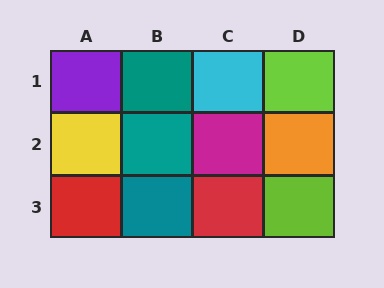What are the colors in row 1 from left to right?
Purple, teal, cyan, lime.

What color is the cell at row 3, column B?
Teal.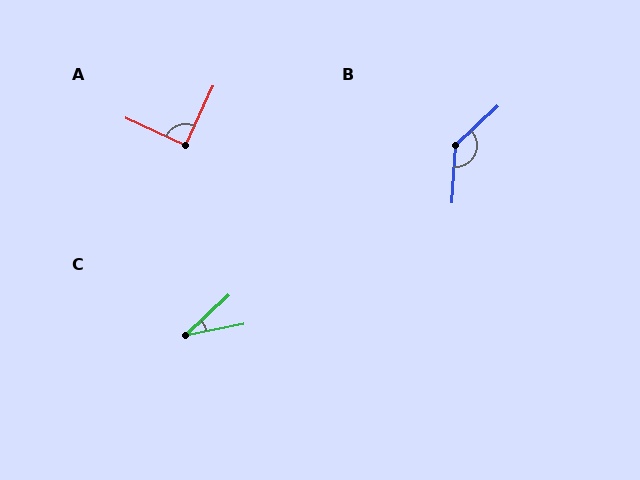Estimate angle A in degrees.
Approximately 90 degrees.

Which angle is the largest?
B, at approximately 136 degrees.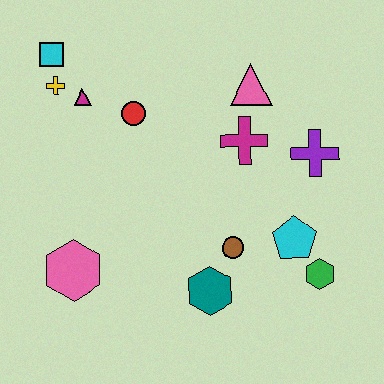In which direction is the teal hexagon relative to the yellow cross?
The teal hexagon is below the yellow cross.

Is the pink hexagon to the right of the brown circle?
No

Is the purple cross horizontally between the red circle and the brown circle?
No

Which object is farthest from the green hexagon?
The cyan square is farthest from the green hexagon.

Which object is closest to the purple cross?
The magenta cross is closest to the purple cross.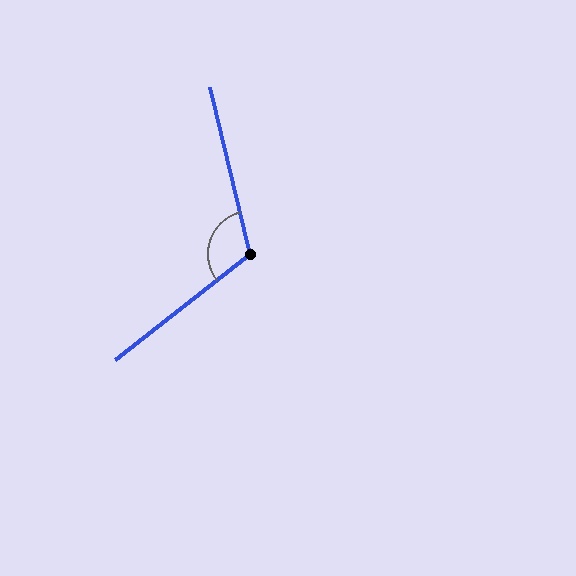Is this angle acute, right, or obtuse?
It is obtuse.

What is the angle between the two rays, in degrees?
Approximately 114 degrees.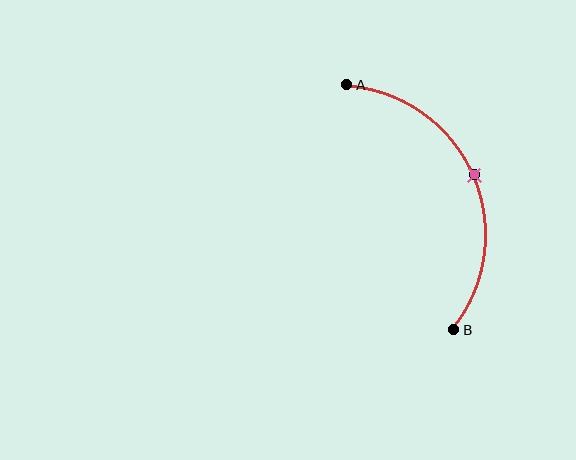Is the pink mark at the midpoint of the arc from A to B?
Yes. The pink mark lies on the arc at equal arc-length from both A and B — it is the arc midpoint.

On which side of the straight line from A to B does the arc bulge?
The arc bulges to the right of the straight line connecting A and B.